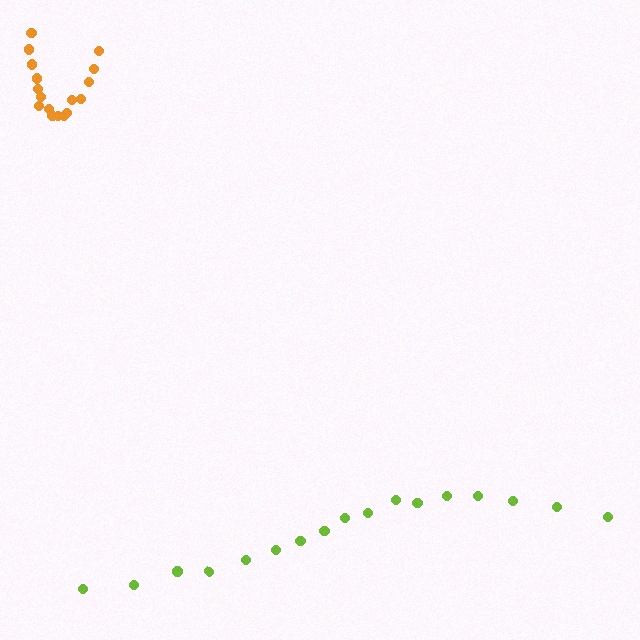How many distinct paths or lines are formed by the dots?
There are 2 distinct paths.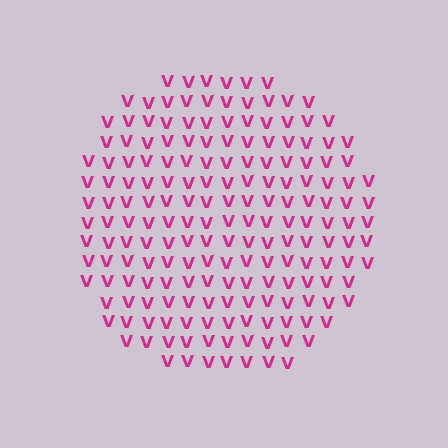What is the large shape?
The large shape is a circle.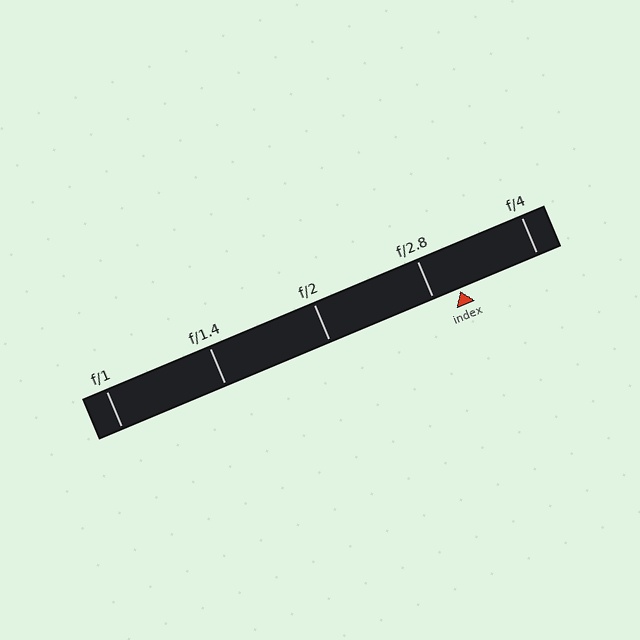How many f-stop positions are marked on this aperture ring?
There are 5 f-stop positions marked.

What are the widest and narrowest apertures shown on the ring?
The widest aperture shown is f/1 and the narrowest is f/4.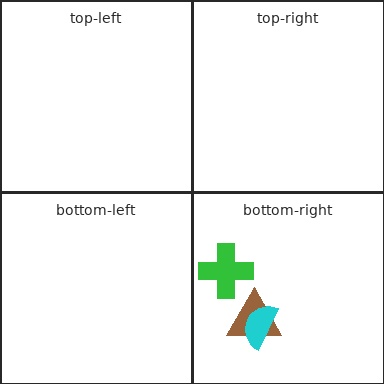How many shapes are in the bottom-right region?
3.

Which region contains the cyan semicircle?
The bottom-right region.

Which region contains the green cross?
The bottom-right region.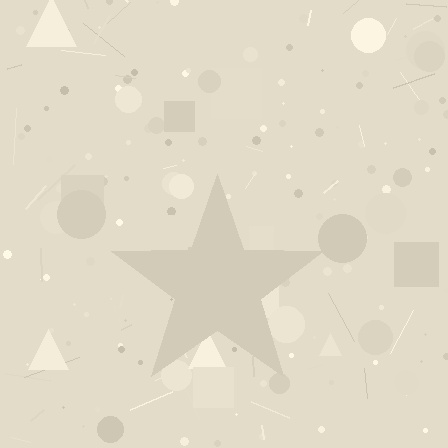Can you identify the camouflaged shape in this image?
The camouflaged shape is a star.